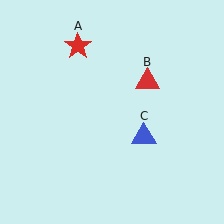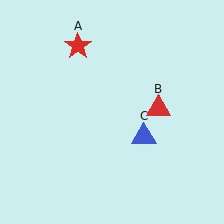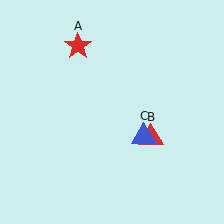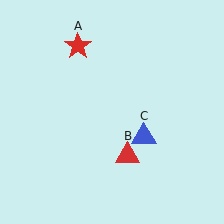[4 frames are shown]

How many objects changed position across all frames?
1 object changed position: red triangle (object B).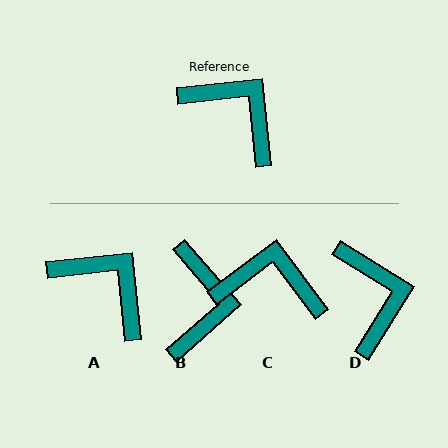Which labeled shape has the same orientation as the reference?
A.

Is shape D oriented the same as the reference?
No, it is off by about 38 degrees.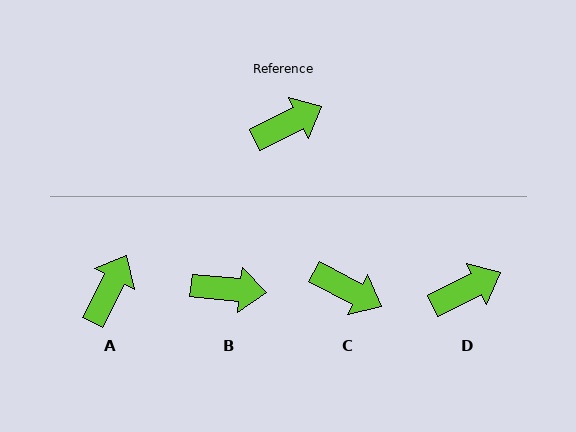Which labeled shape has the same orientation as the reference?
D.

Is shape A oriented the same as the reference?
No, it is off by about 36 degrees.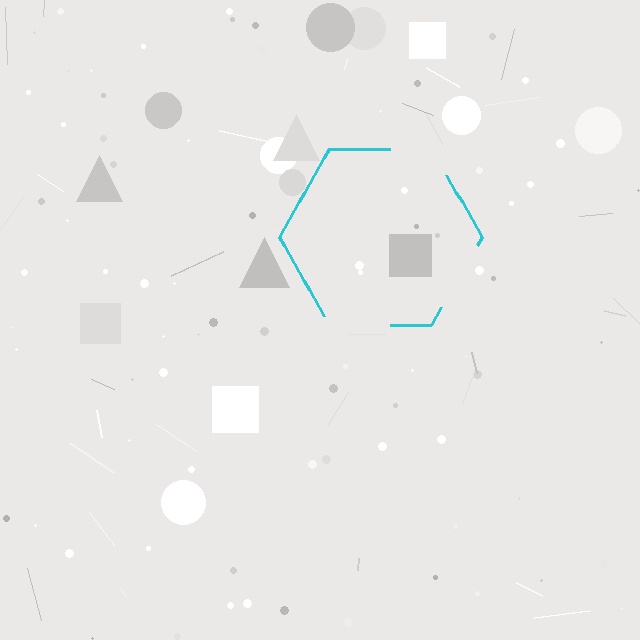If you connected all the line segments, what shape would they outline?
They would outline a hexagon.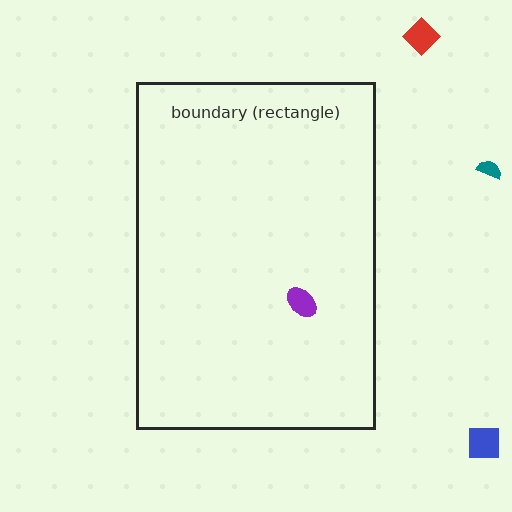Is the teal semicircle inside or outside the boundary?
Outside.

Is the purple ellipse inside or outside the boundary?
Inside.